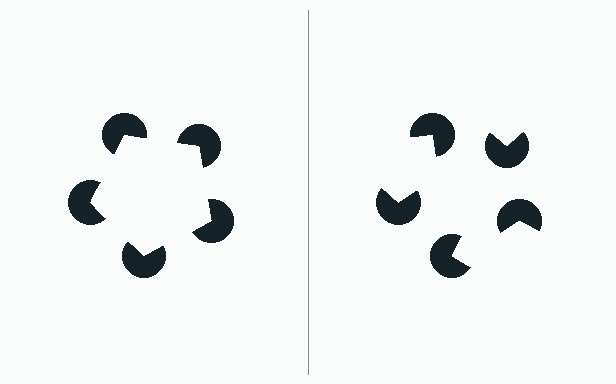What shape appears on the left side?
An illusory pentagon.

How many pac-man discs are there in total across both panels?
10 — 5 on each side.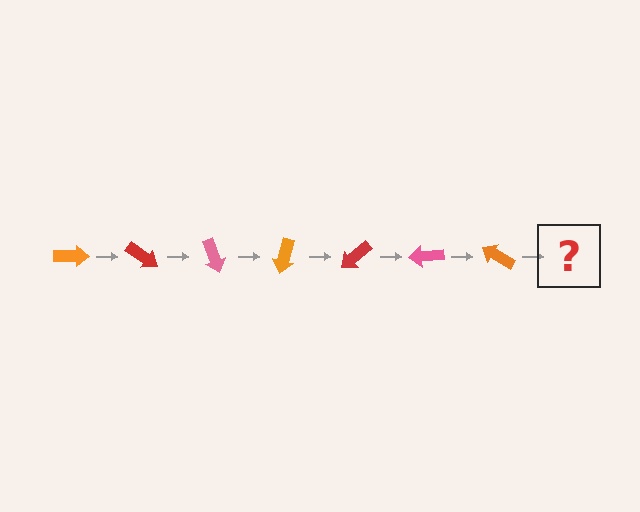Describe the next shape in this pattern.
It should be a red arrow, rotated 245 degrees from the start.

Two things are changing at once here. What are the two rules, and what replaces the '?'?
The two rules are that it rotates 35 degrees each step and the color cycles through orange, red, and pink. The '?' should be a red arrow, rotated 245 degrees from the start.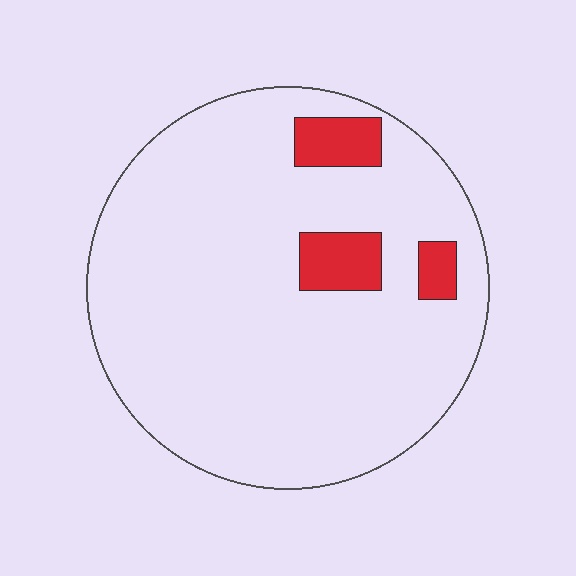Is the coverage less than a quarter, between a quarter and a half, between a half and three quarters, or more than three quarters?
Less than a quarter.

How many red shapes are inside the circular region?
3.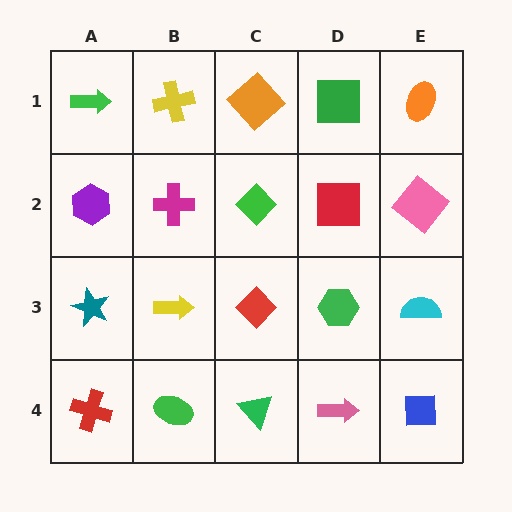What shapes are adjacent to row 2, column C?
An orange diamond (row 1, column C), a red diamond (row 3, column C), a magenta cross (row 2, column B), a red square (row 2, column D).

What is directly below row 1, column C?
A green diamond.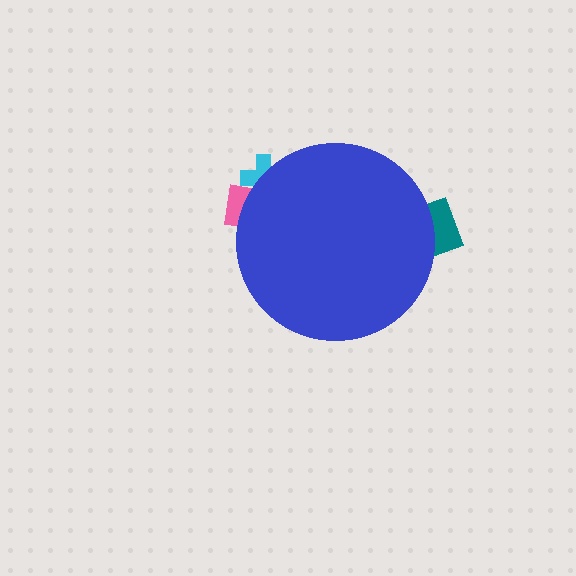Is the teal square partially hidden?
Yes, the teal square is partially hidden behind the blue circle.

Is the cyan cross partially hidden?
Yes, the cyan cross is partially hidden behind the blue circle.